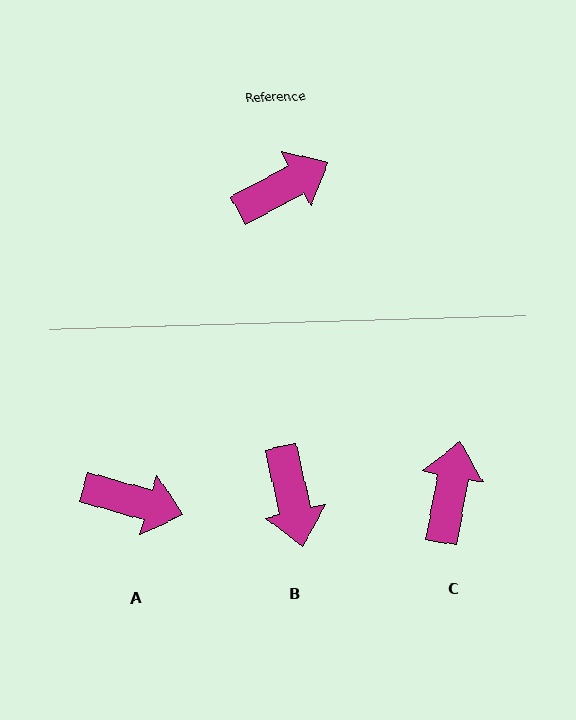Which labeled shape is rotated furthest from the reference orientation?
B, about 106 degrees away.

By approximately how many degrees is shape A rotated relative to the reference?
Approximately 44 degrees clockwise.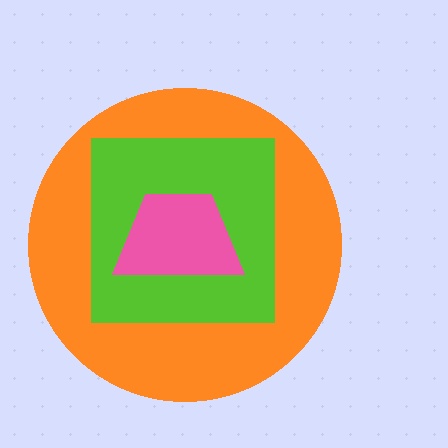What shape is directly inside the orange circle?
The lime square.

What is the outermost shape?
The orange circle.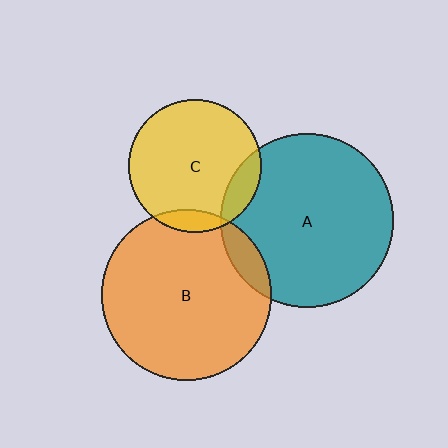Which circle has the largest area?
Circle A (teal).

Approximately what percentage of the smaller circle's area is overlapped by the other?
Approximately 10%.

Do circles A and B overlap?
Yes.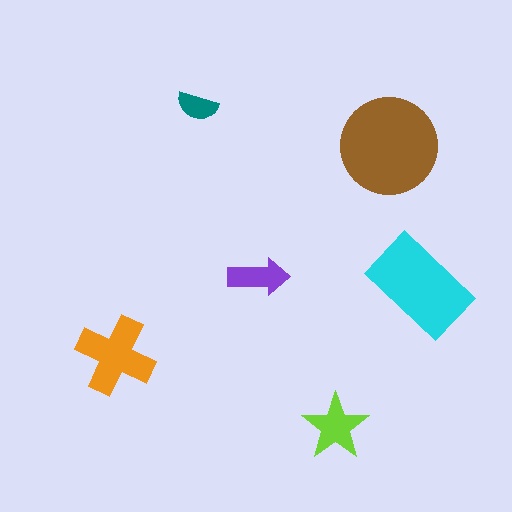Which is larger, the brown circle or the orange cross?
The brown circle.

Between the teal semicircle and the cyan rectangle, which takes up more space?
The cyan rectangle.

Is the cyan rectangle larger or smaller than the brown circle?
Smaller.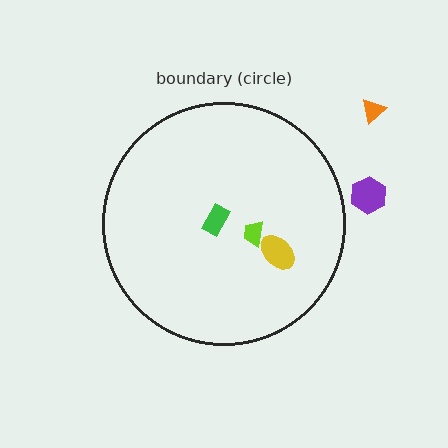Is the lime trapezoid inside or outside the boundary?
Inside.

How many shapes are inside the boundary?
3 inside, 2 outside.